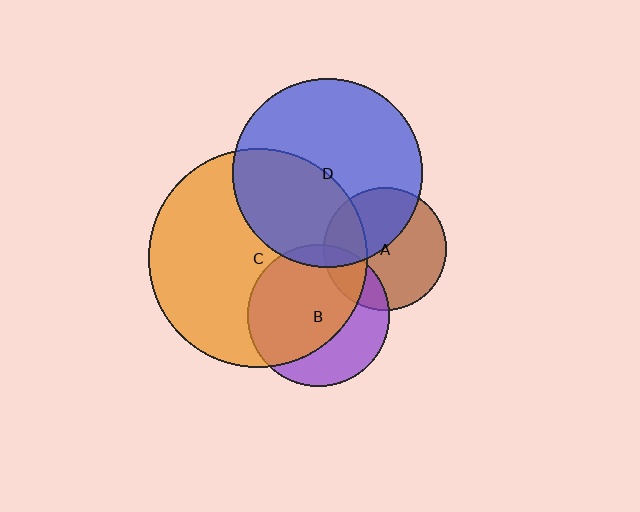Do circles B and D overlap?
Yes.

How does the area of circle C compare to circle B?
Approximately 2.4 times.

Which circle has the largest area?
Circle C (orange).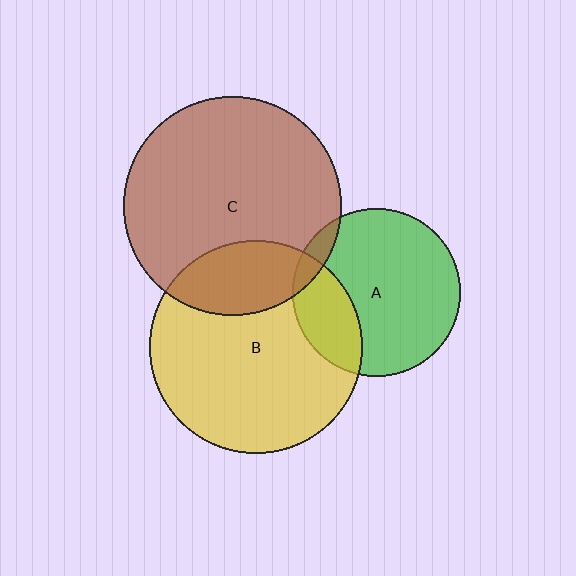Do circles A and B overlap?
Yes.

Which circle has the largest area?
Circle C (brown).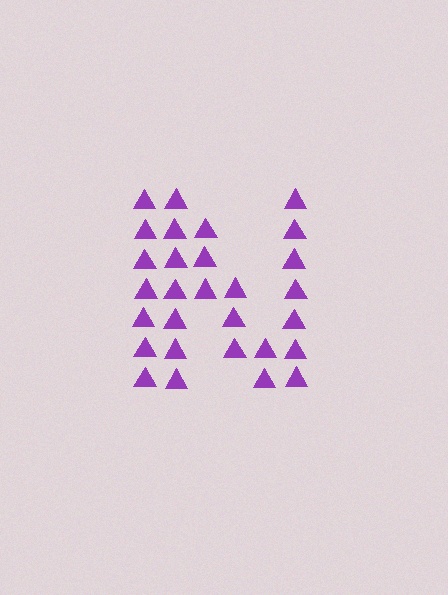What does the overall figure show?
The overall figure shows the letter N.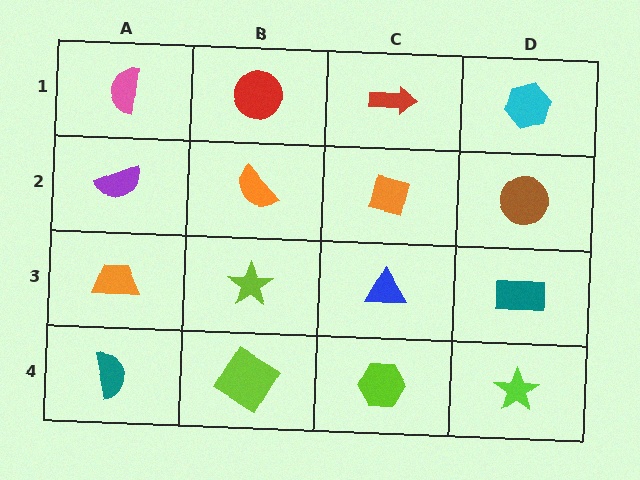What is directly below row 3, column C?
A lime hexagon.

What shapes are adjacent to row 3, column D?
A brown circle (row 2, column D), a lime star (row 4, column D), a blue triangle (row 3, column C).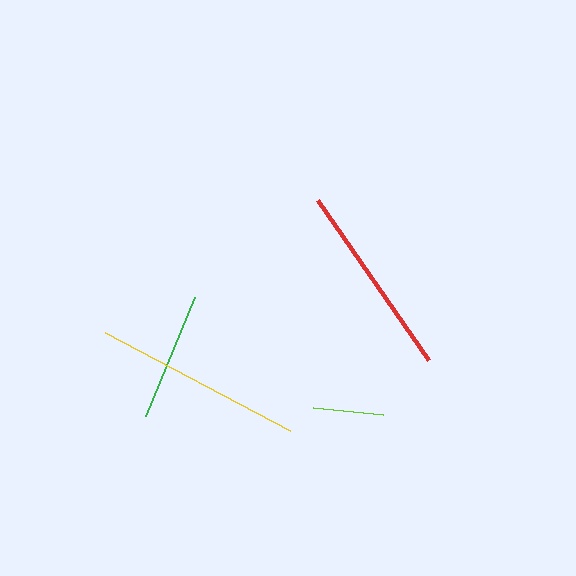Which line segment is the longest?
The yellow line is the longest at approximately 209 pixels.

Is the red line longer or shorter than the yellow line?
The yellow line is longer than the red line.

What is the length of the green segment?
The green segment is approximately 129 pixels long.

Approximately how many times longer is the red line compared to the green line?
The red line is approximately 1.5 times the length of the green line.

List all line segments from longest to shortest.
From longest to shortest: yellow, red, green, lime.